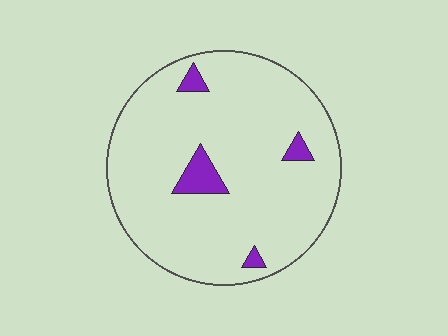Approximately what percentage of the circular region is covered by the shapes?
Approximately 5%.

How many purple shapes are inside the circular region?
4.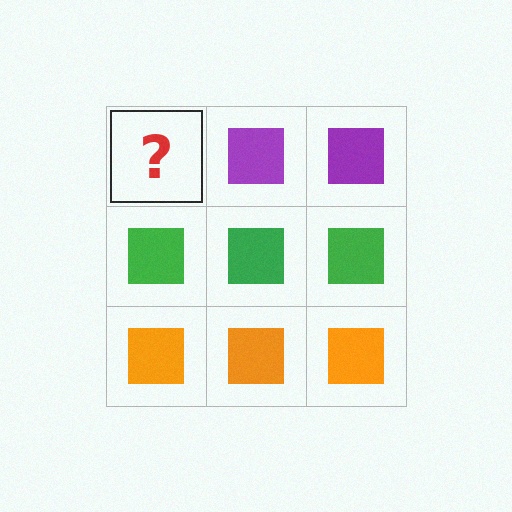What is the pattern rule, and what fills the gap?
The rule is that each row has a consistent color. The gap should be filled with a purple square.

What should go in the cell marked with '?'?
The missing cell should contain a purple square.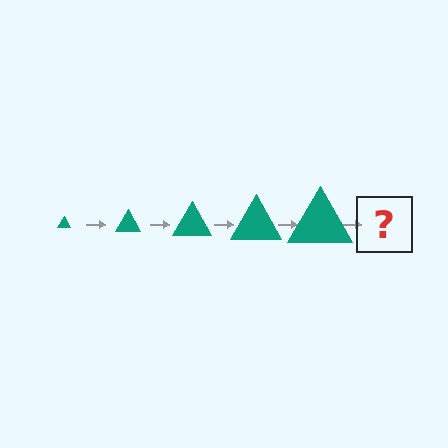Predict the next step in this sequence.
The next step is a teal triangle, larger than the previous one.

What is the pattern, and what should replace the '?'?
The pattern is that the triangle gets progressively larger each step. The '?' should be a teal triangle, larger than the previous one.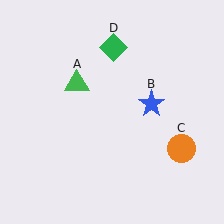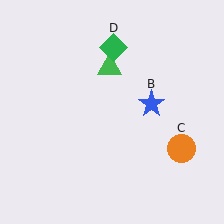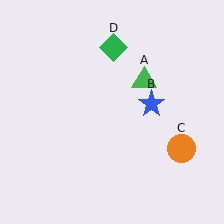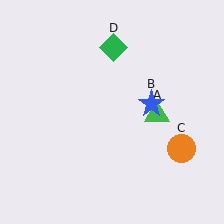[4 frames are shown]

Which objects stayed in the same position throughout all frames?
Blue star (object B) and orange circle (object C) and green diamond (object D) remained stationary.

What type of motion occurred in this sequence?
The green triangle (object A) rotated clockwise around the center of the scene.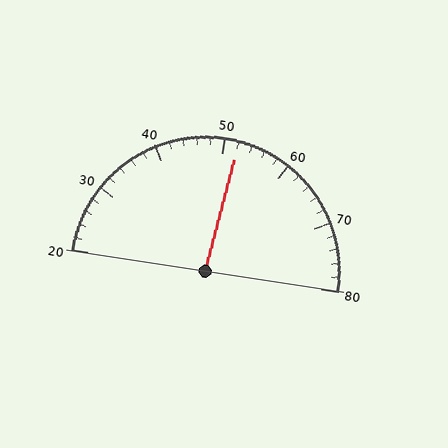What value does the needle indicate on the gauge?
The needle indicates approximately 52.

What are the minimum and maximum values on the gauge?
The gauge ranges from 20 to 80.